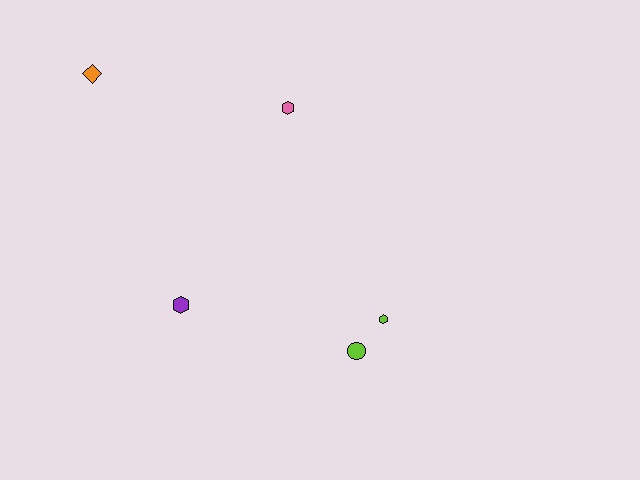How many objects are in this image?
There are 5 objects.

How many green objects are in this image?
There are no green objects.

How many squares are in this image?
There are no squares.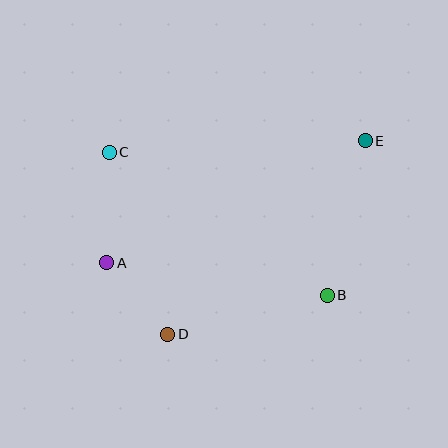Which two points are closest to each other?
Points A and D are closest to each other.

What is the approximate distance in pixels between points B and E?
The distance between B and E is approximately 159 pixels.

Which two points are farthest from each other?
Points A and E are farthest from each other.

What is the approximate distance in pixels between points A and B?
The distance between A and B is approximately 223 pixels.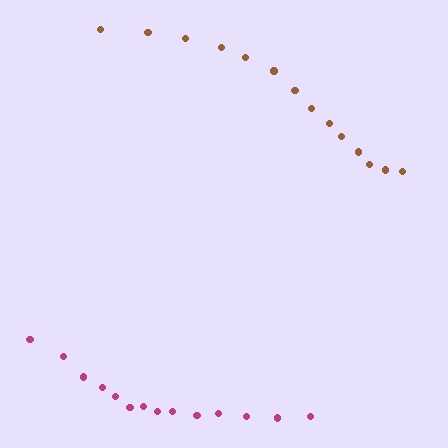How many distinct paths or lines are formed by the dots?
There are 2 distinct paths.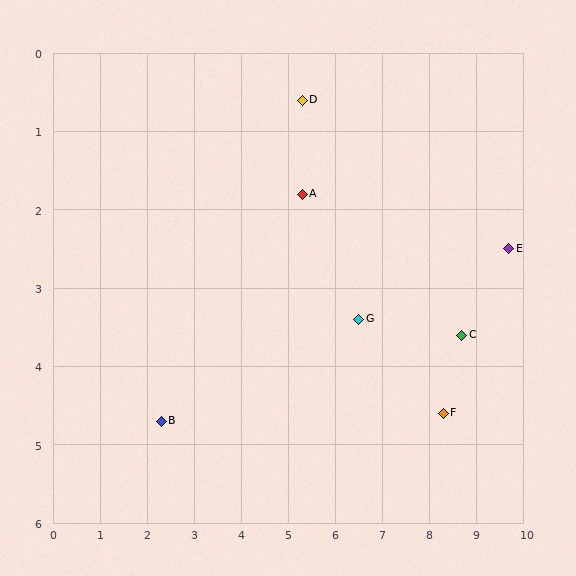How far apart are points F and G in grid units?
Points F and G are about 2.2 grid units apart.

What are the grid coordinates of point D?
Point D is at approximately (5.3, 0.6).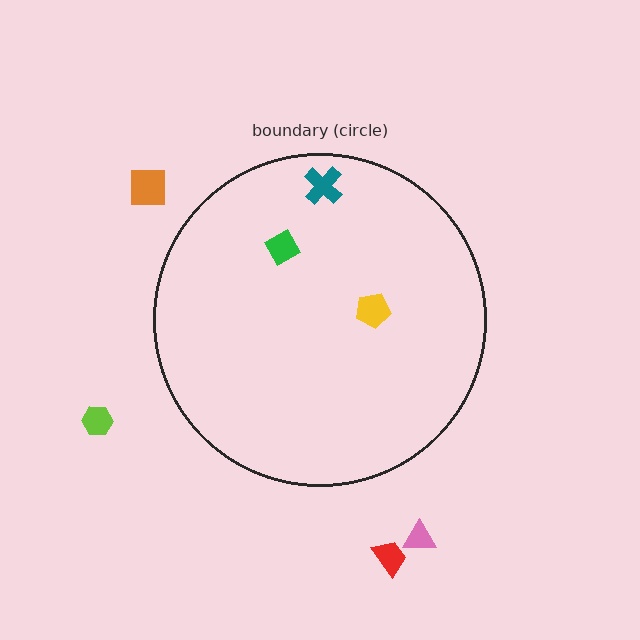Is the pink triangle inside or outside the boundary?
Outside.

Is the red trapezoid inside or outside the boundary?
Outside.